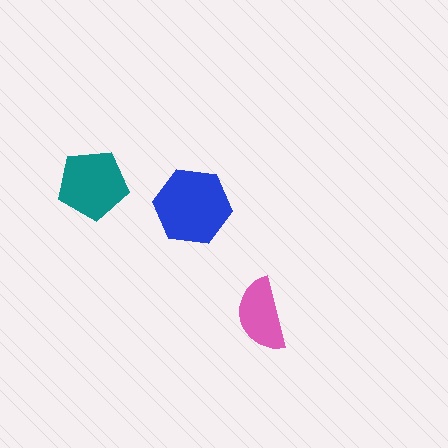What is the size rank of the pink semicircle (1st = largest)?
3rd.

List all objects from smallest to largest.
The pink semicircle, the teal pentagon, the blue hexagon.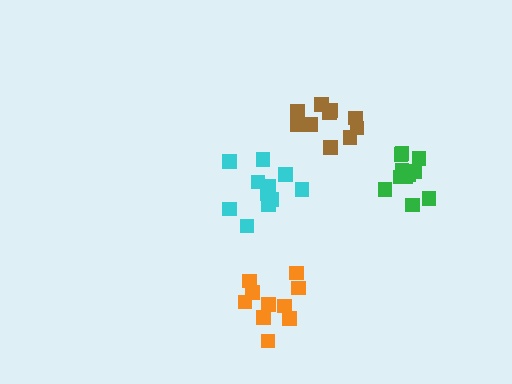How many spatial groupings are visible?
There are 4 spatial groupings.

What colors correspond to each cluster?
The clusters are colored: brown, orange, green, cyan.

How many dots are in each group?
Group 1: 10 dots, Group 2: 10 dots, Group 3: 11 dots, Group 4: 11 dots (42 total).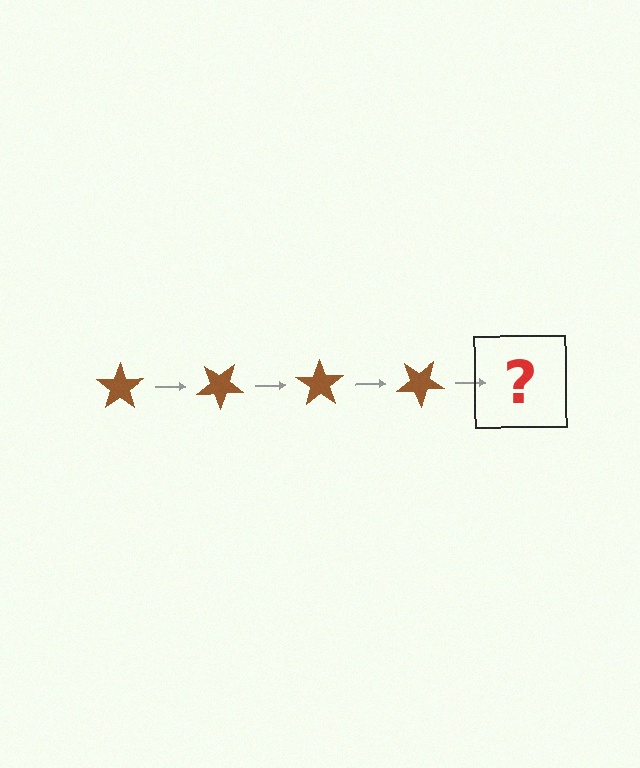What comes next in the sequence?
The next element should be a brown star rotated 140 degrees.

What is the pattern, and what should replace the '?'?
The pattern is that the star rotates 35 degrees each step. The '?' should be a brown star rotated 140 degrees.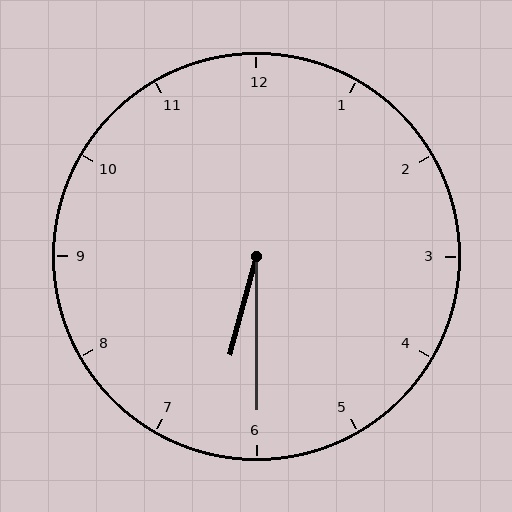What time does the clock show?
6:30.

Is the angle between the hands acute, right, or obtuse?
It is acute.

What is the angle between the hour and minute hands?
Approximately 15 degrees.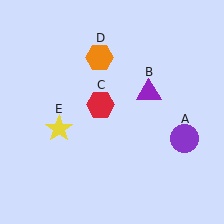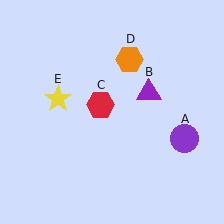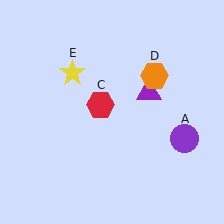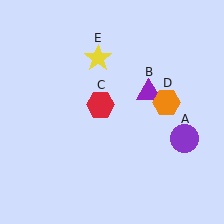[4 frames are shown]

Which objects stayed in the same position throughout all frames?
Purple circle (object A) and purple triangle (object B) and red hexagon (object C) remained stationary.